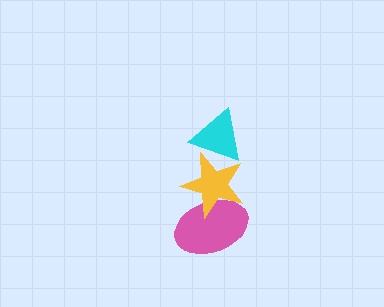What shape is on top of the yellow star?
The cyan triangle is on top of the yellow star.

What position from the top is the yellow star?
The yellow star is 2nd from the top.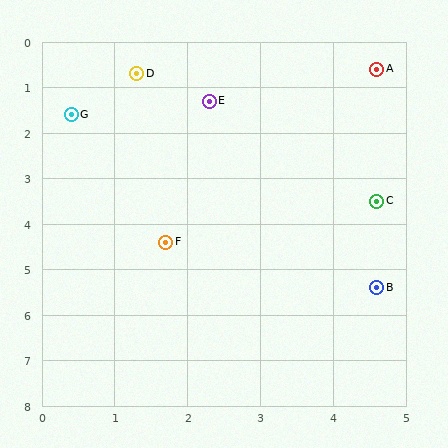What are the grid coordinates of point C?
Point C is at approximately (4.6, 3.5).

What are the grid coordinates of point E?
Point E is at approximately (2.3, 1.3).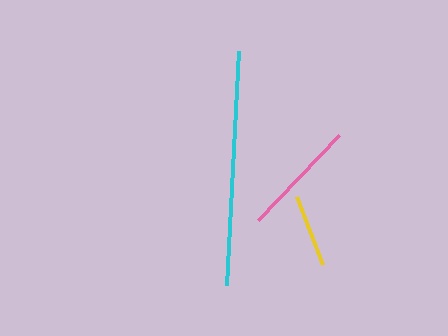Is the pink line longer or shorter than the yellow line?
The pink line is longer than the yellow line.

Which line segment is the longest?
The cyan line is the longest at approximately 235 pixels.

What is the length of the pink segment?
The pink segment is approximately 117 pixels long.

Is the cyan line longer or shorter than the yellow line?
The cyan line is longer than the yellow line.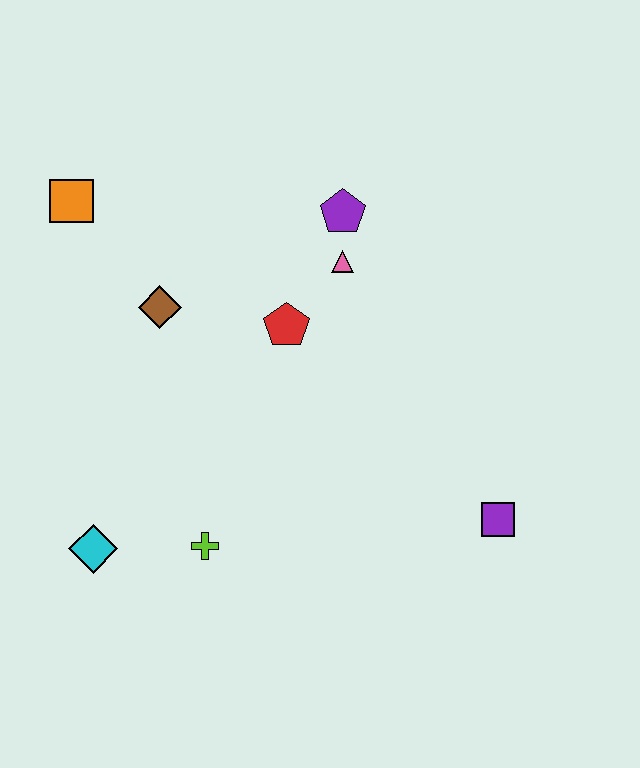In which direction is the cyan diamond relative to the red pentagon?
The cyan diamond is below the red pentagon.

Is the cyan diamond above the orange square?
No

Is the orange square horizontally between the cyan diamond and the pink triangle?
No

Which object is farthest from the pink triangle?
The cyan diamond is farthest from the pink triangle.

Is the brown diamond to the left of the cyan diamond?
No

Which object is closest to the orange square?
The brown diamond is closest to the orange square.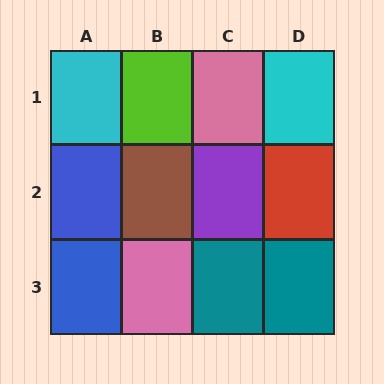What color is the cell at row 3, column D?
Teal.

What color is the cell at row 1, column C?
Pink.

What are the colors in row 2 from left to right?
Blue, brown, purple, red.